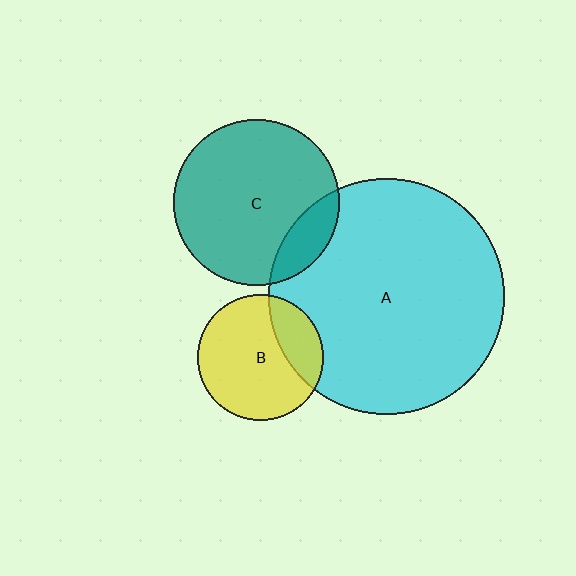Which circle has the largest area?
Circle A (cyan).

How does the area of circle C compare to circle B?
Approximately 1.7 times.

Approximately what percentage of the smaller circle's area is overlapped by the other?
Approximately 25%.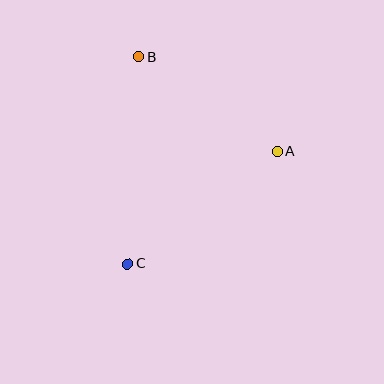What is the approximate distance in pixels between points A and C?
The distance between A and C is approximately 187 pixels.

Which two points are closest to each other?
Points A and B are closest to each other.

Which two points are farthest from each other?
Points B and C are farthest from each other.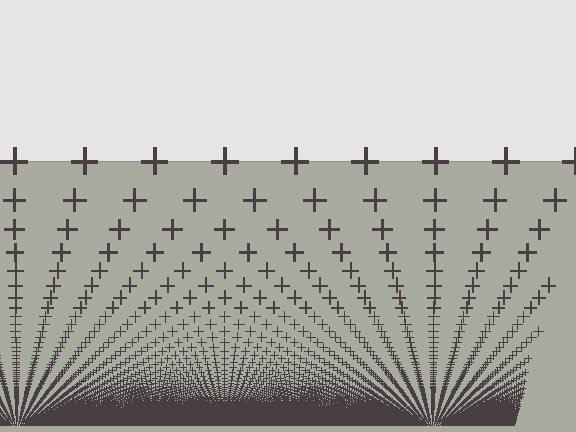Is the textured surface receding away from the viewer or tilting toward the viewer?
The surface appears to tilt toward the viewer. Texture elements get larger and sparser toward the top.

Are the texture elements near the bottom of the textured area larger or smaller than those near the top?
Smaller. The gradient is inverted — elements near the bottom are smaller and denser.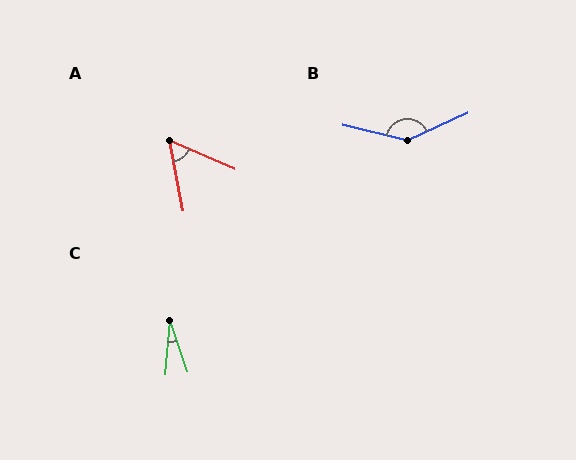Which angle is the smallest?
C, at approximately 23 degrees.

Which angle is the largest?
B, at approximately 142 degrees.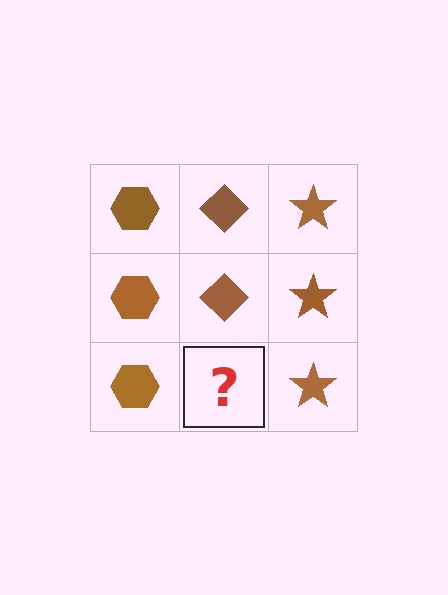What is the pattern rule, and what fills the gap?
The rule is that each column has a consistent shape. The gap should be filled with a brown diamond.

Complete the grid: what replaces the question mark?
The question mark should be replaced with a brown diamond.